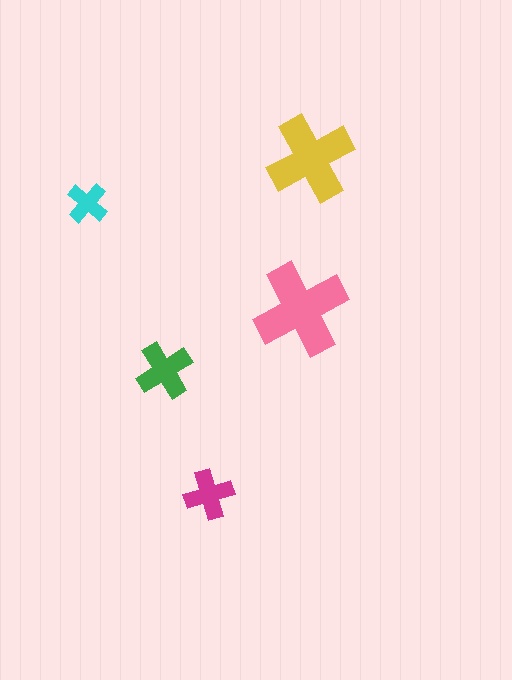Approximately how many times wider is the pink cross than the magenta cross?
About 2 times wider.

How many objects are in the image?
There are 5 objects in the image.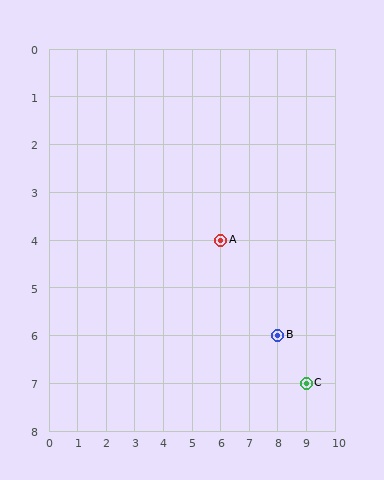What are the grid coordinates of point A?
Point A is at grid coordinates (6, 4).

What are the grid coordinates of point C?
Point C is at grid coordinates (9, 7).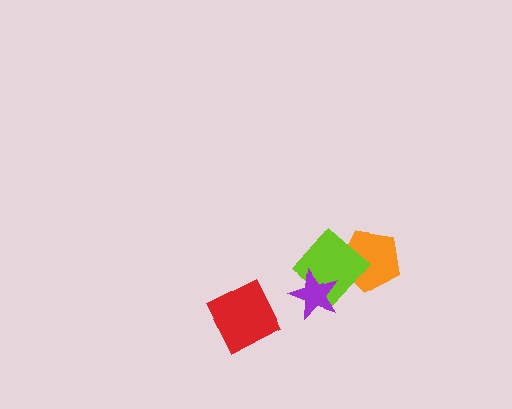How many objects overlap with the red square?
0 objects overlap with the red square.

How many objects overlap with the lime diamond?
2 objects overlap with the lime diamond.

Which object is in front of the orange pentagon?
The lime diamond is in front of the orange pentagon.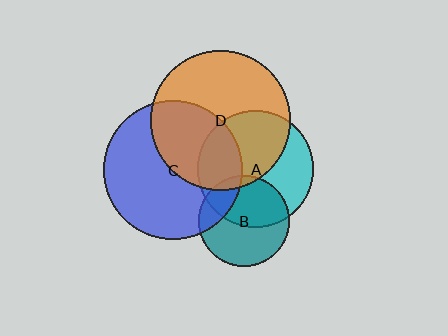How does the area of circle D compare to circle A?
Approximately 1.5 times.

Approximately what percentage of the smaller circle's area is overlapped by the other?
Approximately 20%.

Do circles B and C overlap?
Yes.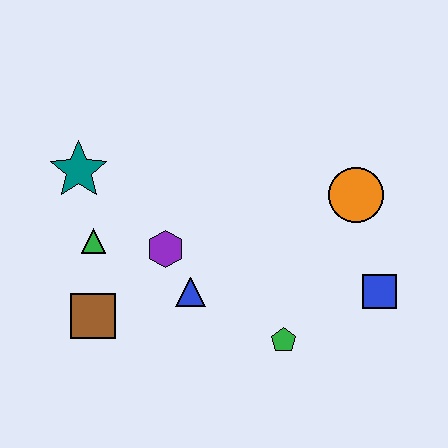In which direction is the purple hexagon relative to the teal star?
The purple hexagon is to the right of the teal star.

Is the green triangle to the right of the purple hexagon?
No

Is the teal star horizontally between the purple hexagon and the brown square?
No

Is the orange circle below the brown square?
No